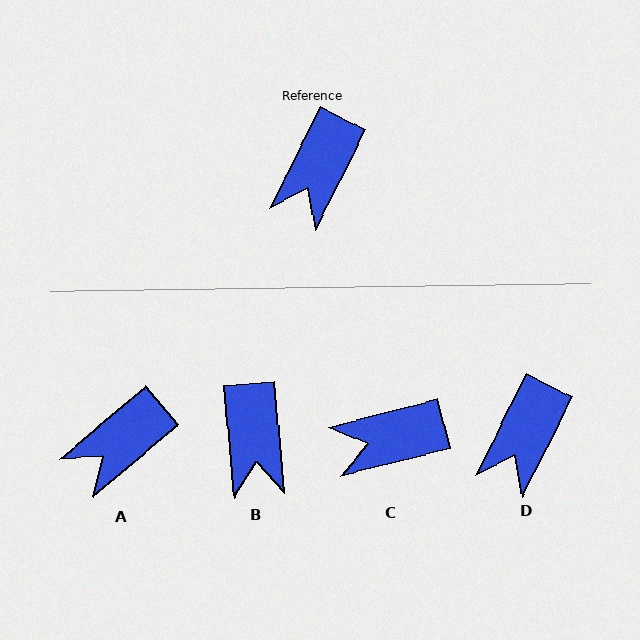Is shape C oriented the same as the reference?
No, it is off by about 49 degrees.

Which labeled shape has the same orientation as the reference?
D.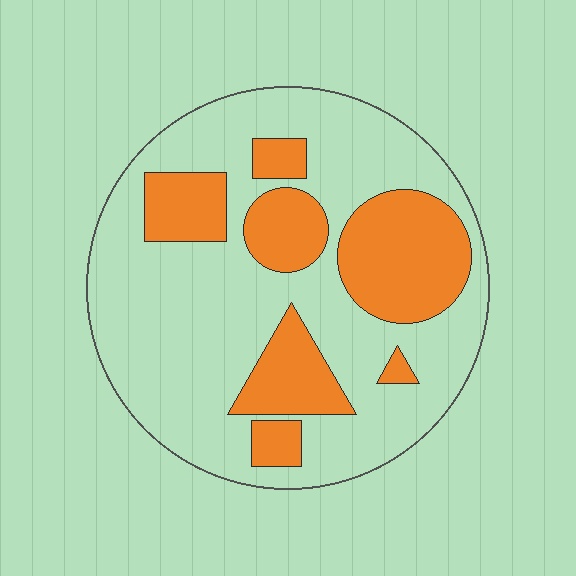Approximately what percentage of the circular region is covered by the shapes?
Approximately 30%.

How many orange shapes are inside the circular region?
7.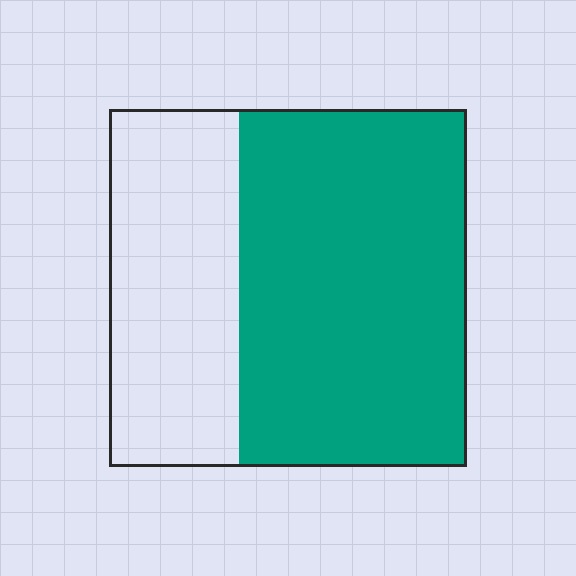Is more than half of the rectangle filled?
Yes.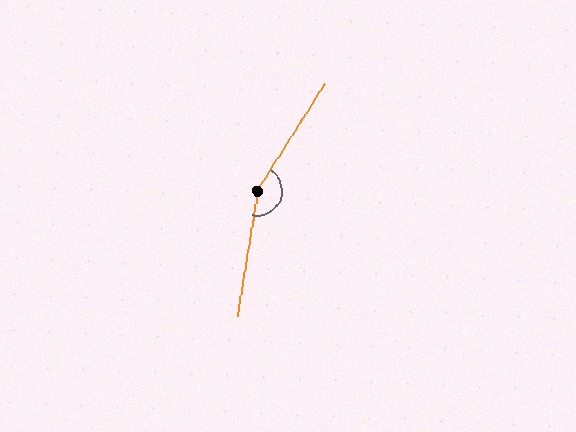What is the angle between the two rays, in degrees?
Approximately 156 degrees.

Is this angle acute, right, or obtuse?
It is obtuse.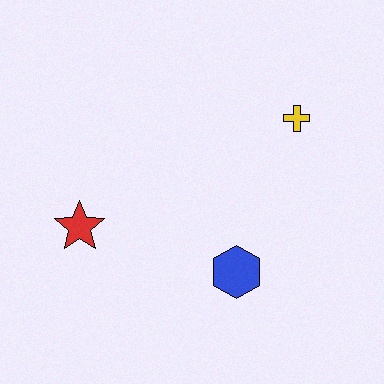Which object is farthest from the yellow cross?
The red star is farthest from the yellow cross.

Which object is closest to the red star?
The blue hexagon is closest to the red star.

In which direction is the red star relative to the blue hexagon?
The red star is to the left of the blue hexagon.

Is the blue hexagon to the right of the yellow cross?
No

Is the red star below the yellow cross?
Yes